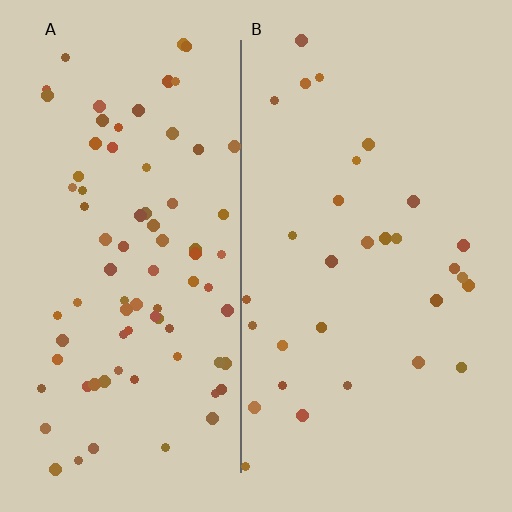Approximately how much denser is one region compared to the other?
Approximately 2.7× — region A over region B.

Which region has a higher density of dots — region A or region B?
A (the left).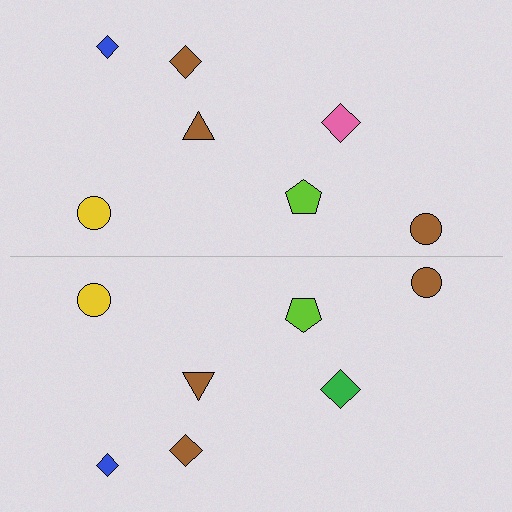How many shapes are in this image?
There are 14 shapes in this image.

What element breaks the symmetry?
The green diamond on the bottom side breaks the symmetry — its mirror counterpart is pink.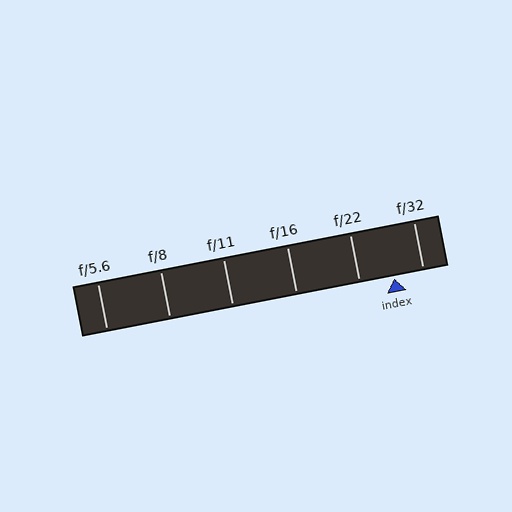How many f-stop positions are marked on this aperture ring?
There are 6 f-stop positions marked.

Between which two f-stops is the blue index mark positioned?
The index mark is between f/22 and f/32.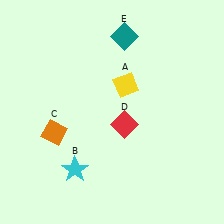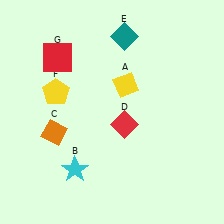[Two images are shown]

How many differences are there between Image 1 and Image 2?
There are 2 differences between the two images.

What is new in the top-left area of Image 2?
A red square (G) was added in the top-left area of Image 2.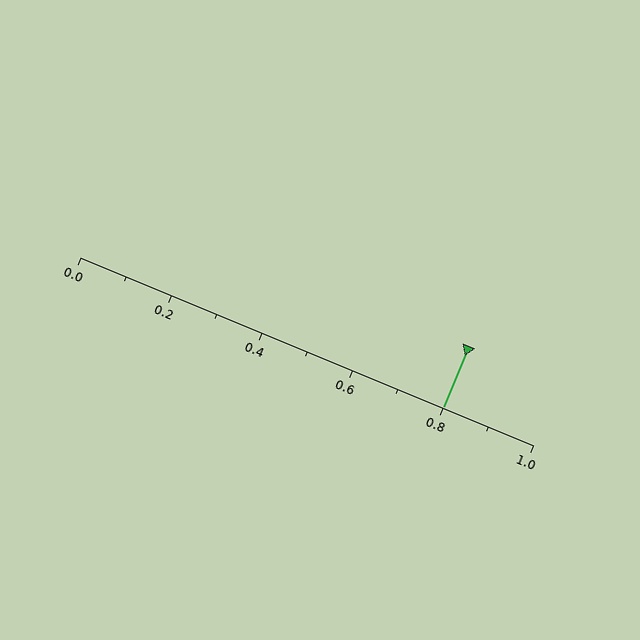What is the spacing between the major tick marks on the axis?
The major ticks are spaced 0.2 apart.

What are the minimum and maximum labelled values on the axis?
The axis runs from 0.0 to 1.0.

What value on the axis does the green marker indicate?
The marker indicates approximately 0.8.